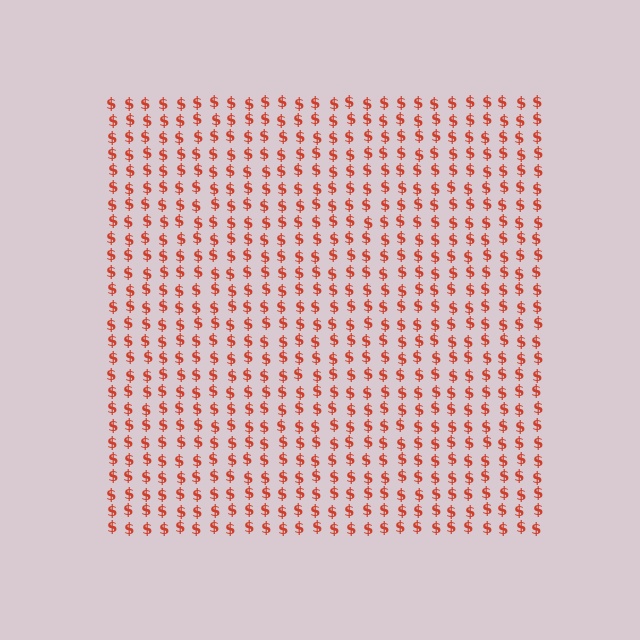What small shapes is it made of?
It is made of small dollar signs.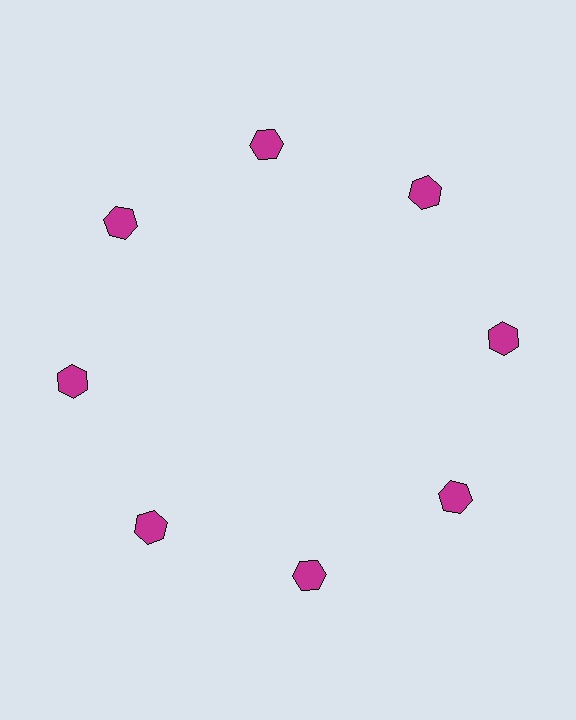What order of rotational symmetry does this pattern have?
This pattern has 8-fold rotational symmetry.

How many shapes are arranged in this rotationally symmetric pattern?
There are 8 shapes, arranged in 8 groups of 1.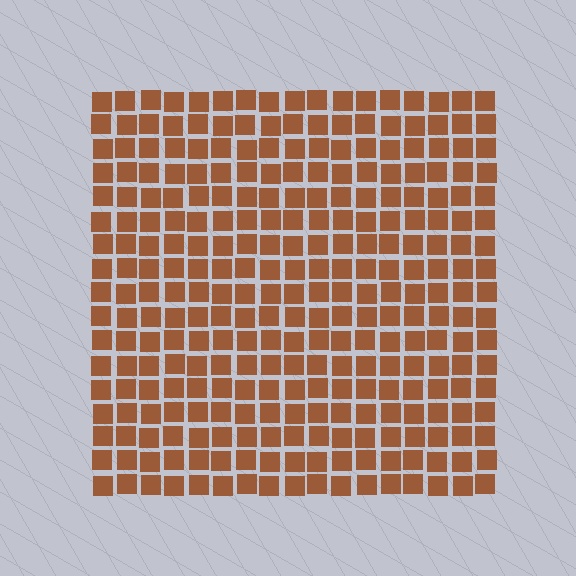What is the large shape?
The large shape is a square.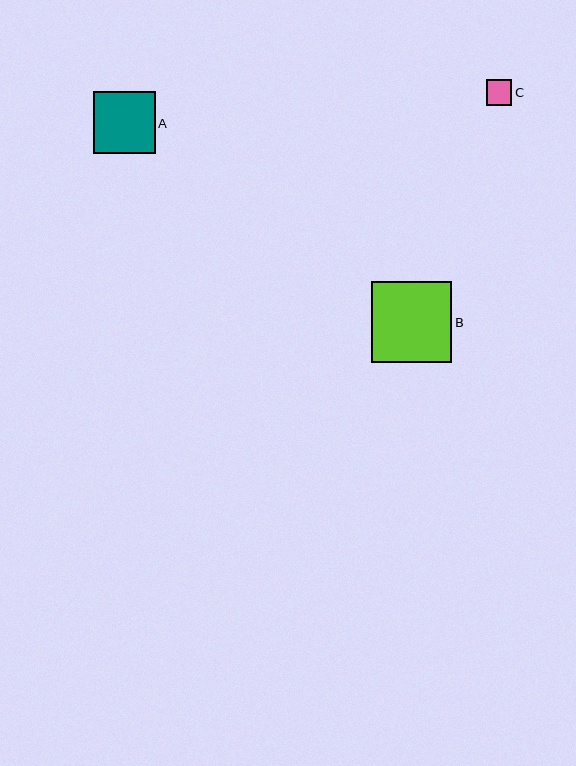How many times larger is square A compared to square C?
Square A is approximately 2.4 times the size of square C.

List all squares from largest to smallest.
From largest to smallest: B, A, C.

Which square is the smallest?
Square C is the smallest with a size of approximately 26 pixels.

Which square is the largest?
Square B is the largest with a size of approximately 80 pixels.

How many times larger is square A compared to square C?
Square A is approximately 2.4 times the size of square C.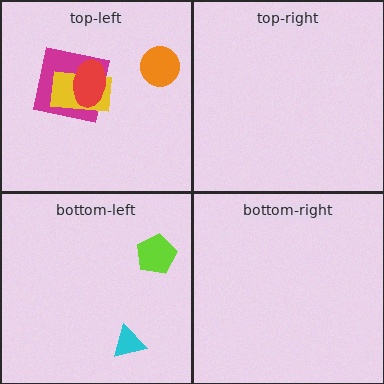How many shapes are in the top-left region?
4.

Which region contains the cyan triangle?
The bottom-left region.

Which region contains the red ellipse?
The top-left region.